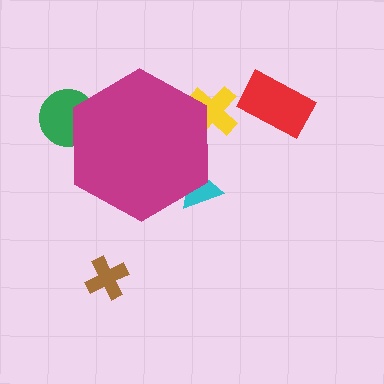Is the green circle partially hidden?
Yes, the green circle is partially hidden behind the magenta hexagon.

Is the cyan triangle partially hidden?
Yes, the cyan triangle is partially hidden behind the magenta hexagon.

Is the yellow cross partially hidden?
Yes, the yellow cross is partially hidden behind the magenta hexagon.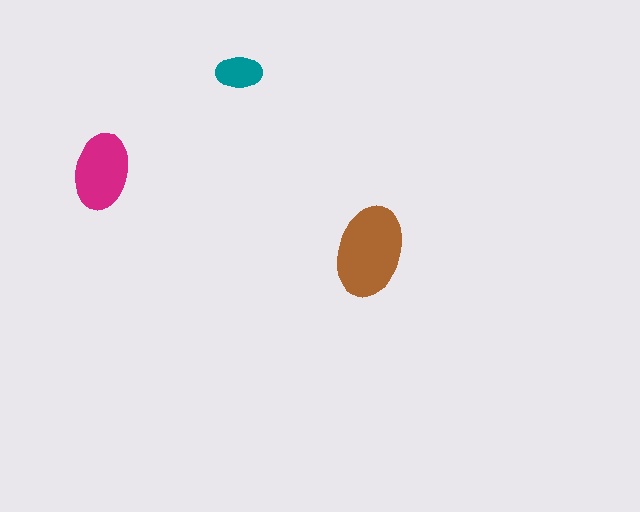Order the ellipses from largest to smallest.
the brown one, the magenta one, the teal one.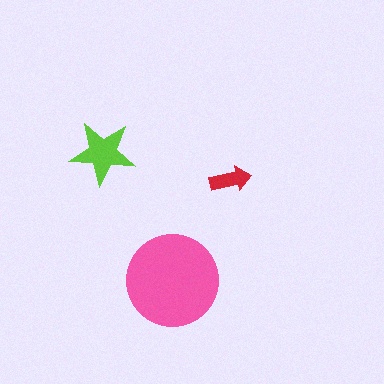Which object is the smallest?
The red arrow.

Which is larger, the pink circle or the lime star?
The pink circle.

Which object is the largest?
The pink circle.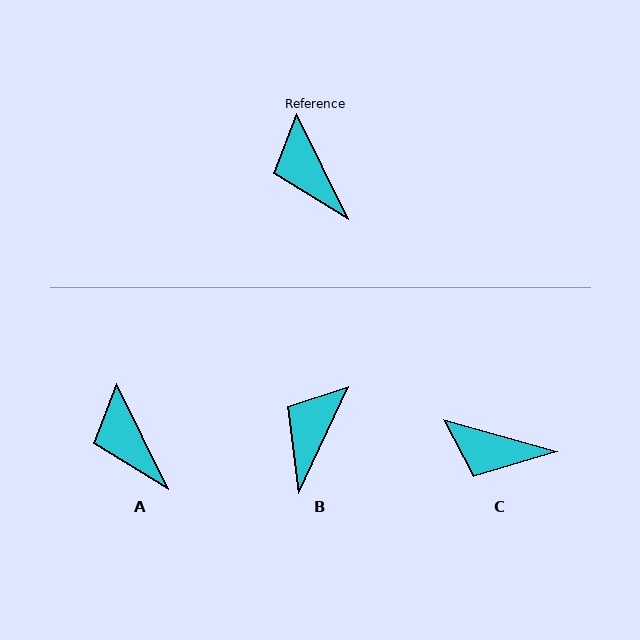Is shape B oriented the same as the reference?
No, it is off by about 51 degrees.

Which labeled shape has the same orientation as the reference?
A.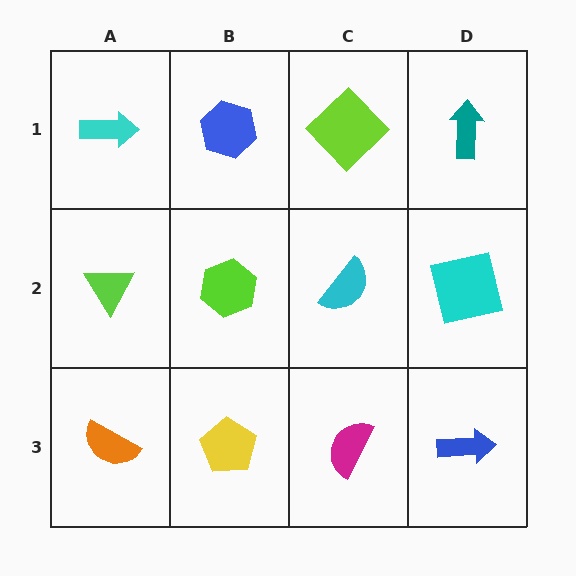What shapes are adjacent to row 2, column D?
A teal arrow (row 1, column D), a blue arrow (row 3, column D), a cyan semicircle (row 2, column C).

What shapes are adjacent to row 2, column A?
A cyan arrow (row 1, column A), an orange semicircle (row 3, column A), a lime hexagon (row 2, column B).